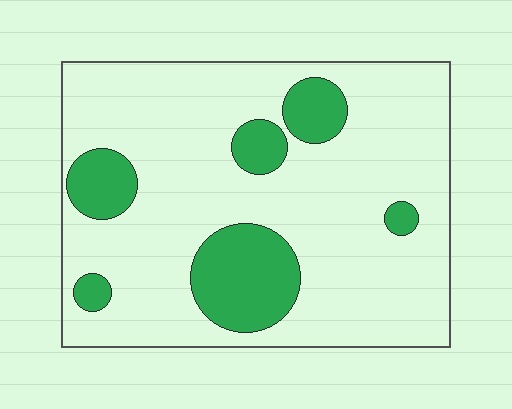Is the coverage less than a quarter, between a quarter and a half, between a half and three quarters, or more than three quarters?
Less than a quarter.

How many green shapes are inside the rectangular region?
6.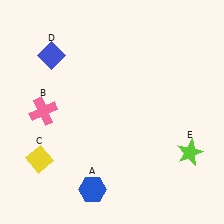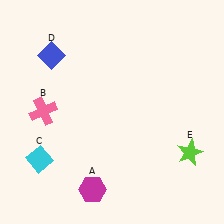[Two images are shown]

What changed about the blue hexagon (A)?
In Image 1, A is blue. In Image 2, it changed to magenta.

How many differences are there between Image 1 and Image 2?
There are 2 differences between the two images.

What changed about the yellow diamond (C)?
In Image 1, C is yellow. In Image 2, it changed to cyan.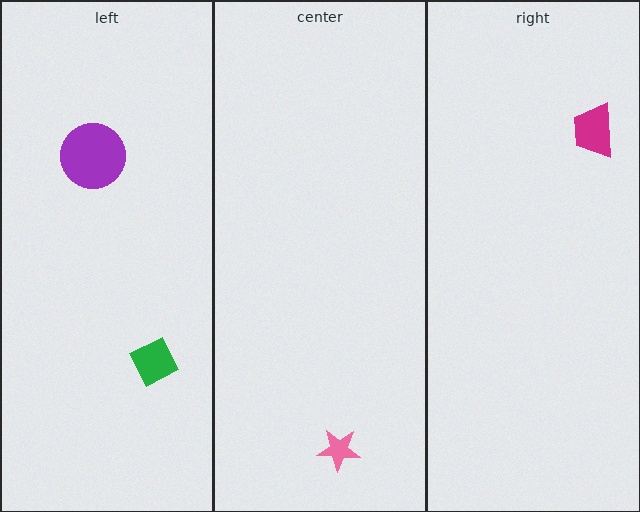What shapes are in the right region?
The magenta trapezoid.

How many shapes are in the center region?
1.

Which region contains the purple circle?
The left region.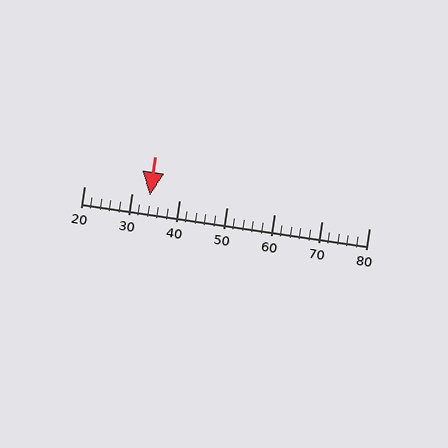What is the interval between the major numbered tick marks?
The major tick marks are spaced 10 units apart.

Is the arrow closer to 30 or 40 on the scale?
The arrow is closer to 30.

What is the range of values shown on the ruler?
The ruler shows values from 20 to 80.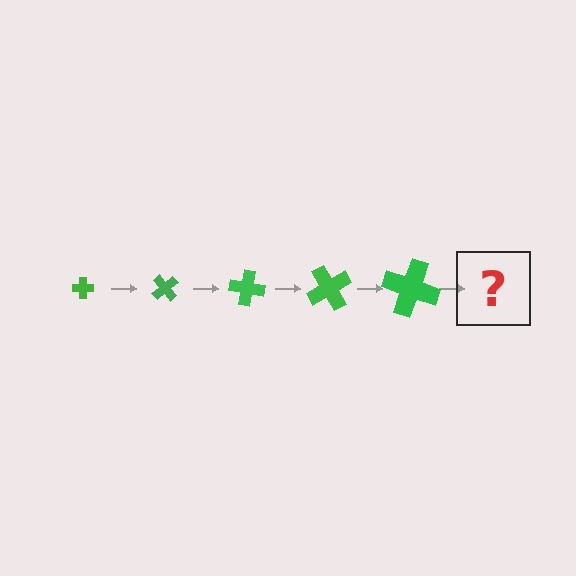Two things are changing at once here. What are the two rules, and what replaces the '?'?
The two rules are that the cross grows larger each step and it rotates 50 degrees each step. The '?' should be a cross, larger than the previous one and rotated 250 degrees from the start.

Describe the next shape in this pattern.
It should be a cross, larger than the previous one and rotated 250 degrees from the start.